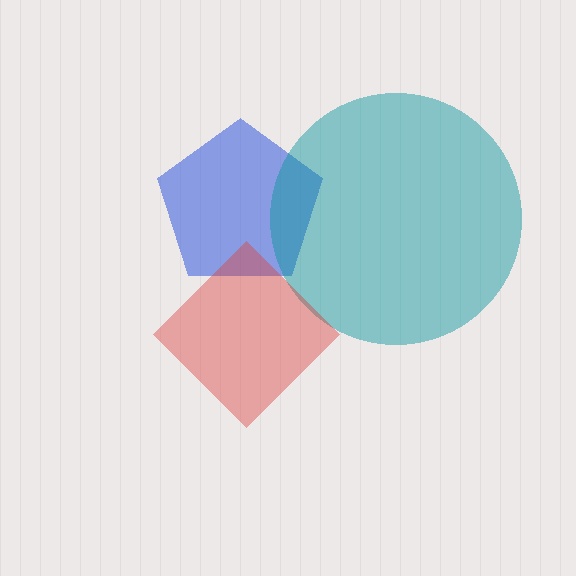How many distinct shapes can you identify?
There are 3 distinct shapes: a blue pentagon, a teal circle, a red diamond.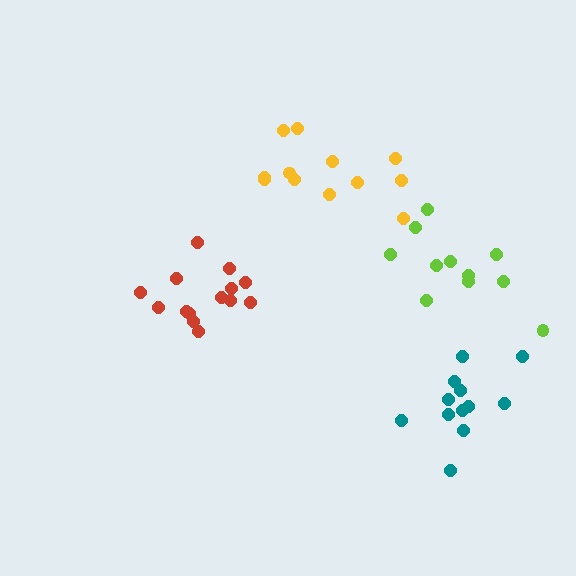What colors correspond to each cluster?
The clusters are colored: yellow, red, lime, teal.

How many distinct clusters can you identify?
There are 4 distinct clusters.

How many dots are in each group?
Group 1: 12 dots, Group 2: 14 dots, Group 3: 11 dots, Group 4: 12 dots (49 total).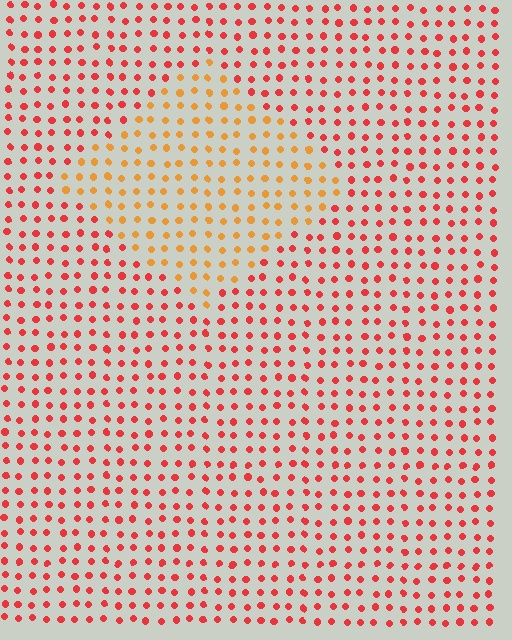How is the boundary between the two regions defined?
The boundary is defined purely by a slight shift in hue (about 36 degrees). Spacing, size, and orientation are identical on both sides.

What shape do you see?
I see a diamond.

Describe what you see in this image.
The image is filled with small red elements in a uniform arrangement. A diamond-shaped region is visible where the elements are tinted to a slightly different hue, forming a subtle color boundary.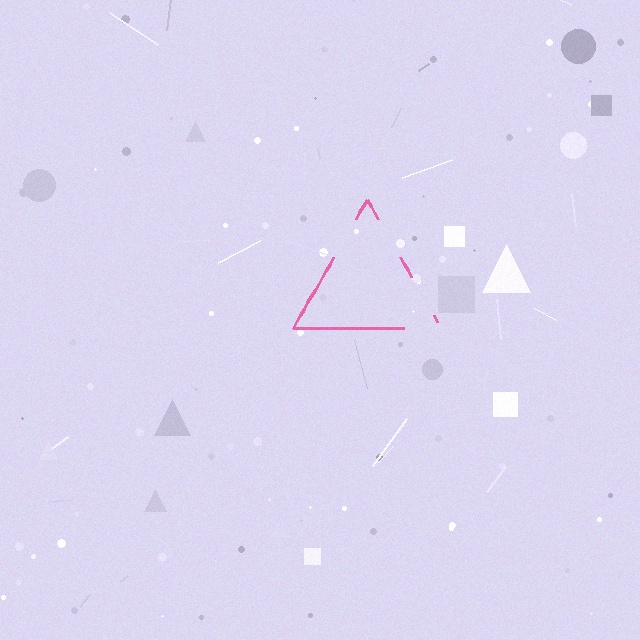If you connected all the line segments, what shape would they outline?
They would outline a triangle.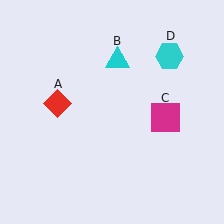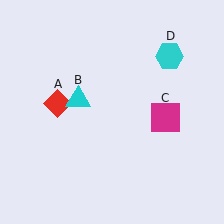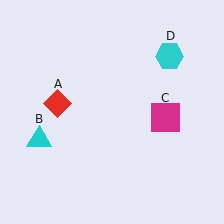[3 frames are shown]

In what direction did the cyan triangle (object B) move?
The cyan triangle (object B) moved down and to the left.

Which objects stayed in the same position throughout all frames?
Red diamond (object A) and magenta square (object C) and cyan hexagon (object D) remained stationary.